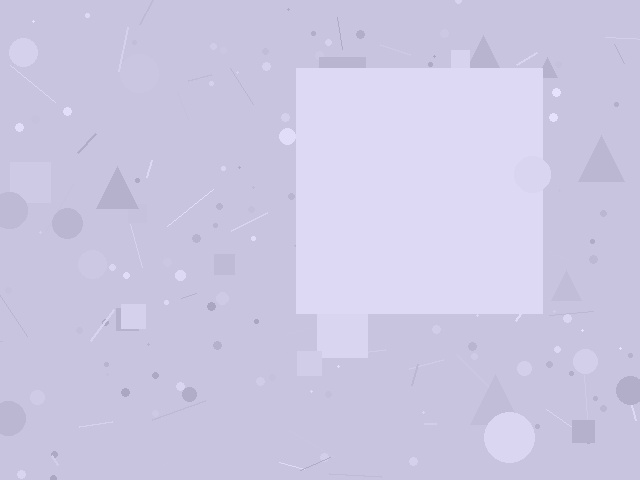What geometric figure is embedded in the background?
A square is embedded in the background.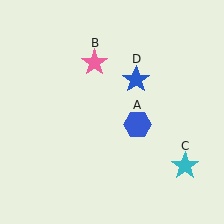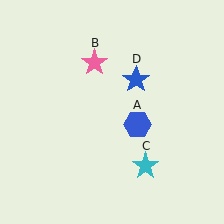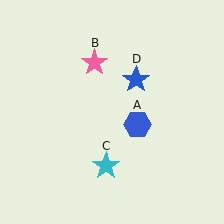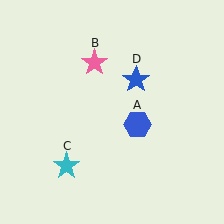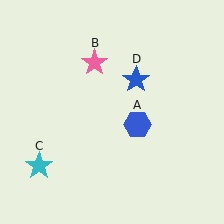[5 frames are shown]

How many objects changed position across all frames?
1 object changed position: cyan star (object C).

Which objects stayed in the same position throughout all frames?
Blue hexagon (object A) and pink star (object B) and blue star (object D) remained stationary.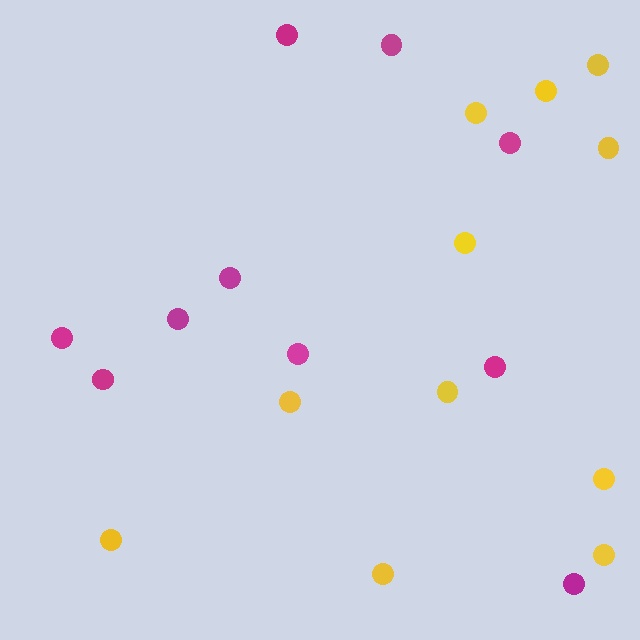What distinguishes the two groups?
There are 2 groups: one group of yellow circles (11) and one group of magenta circles (10).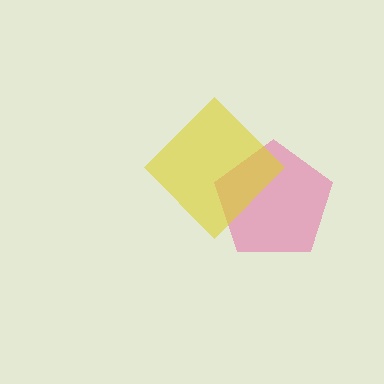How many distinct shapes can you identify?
There are 2 distinct shapes: a pink pentagon, a yellow diamond.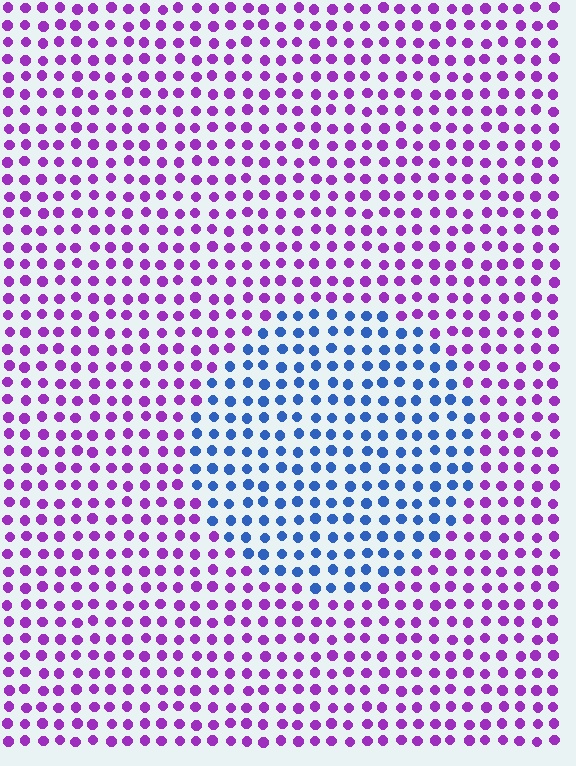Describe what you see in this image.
The image is filled with small purple elements in a uniform arrangement. A circle-shaped region is visible where the elements are tinted to a slightly different hue, forming a subtle color boundary.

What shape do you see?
I see a circle.